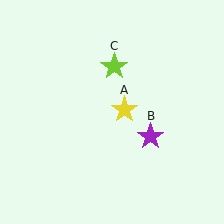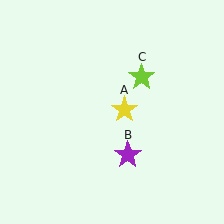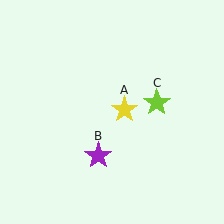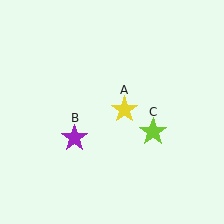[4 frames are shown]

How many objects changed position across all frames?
2 objects changed position: purple star (object B), lime star (object C).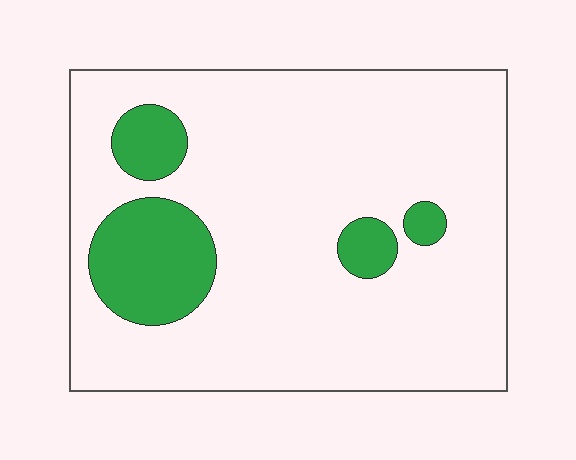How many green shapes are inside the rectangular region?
4.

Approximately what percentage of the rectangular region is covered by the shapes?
Approximately 15%.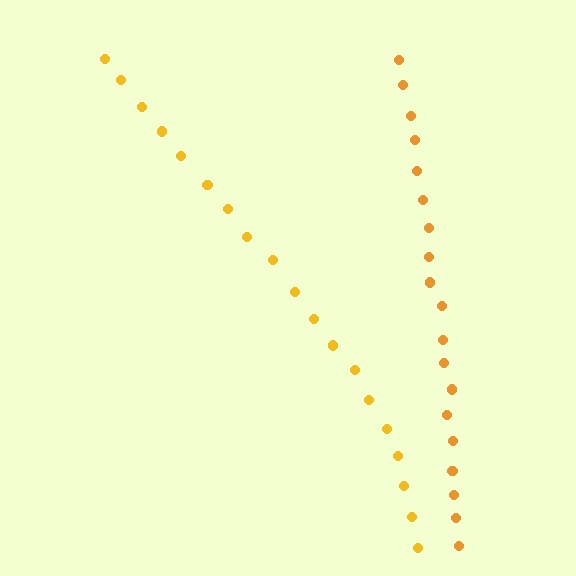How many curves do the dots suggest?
There are 2 distinct paths.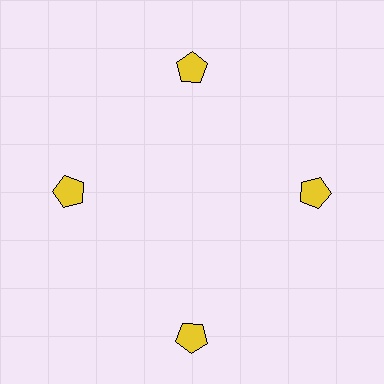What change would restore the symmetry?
The symmetry would be restored by moving it inward, back onto the ring so that all 4 pentagons sit at equal angles and equal distance from the center.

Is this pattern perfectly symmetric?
No. The 4 yellow pentagons are arranged in a ring, but one element near the 6 o'clock position is pushed outward from the center, breaking the 4-fold rotational symmetry.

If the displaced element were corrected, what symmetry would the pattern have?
It would have 4-fold rotational symmetry — the pattern would map onto itself every 90 degrees.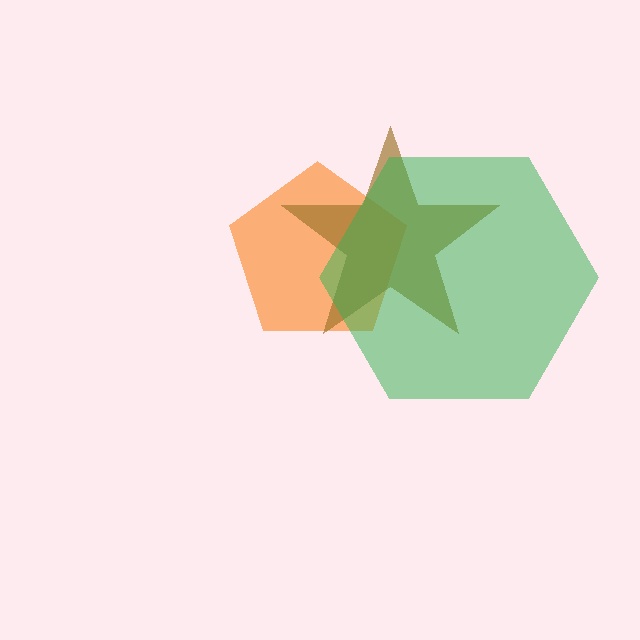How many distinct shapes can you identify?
There are 3 distinct shapes: an orange pentagon, a brown star, a green hexagon.